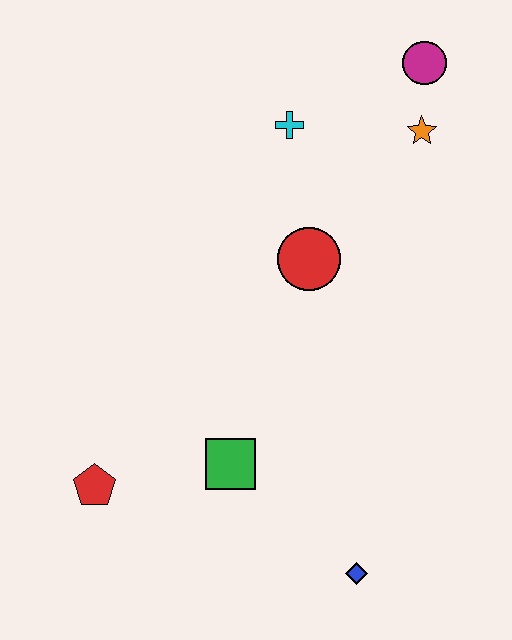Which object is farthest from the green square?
The magenta circle is farthest from the green square.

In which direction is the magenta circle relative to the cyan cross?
The magenta circle is to the right of the cyan cross.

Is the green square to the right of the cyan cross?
No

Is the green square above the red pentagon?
Yes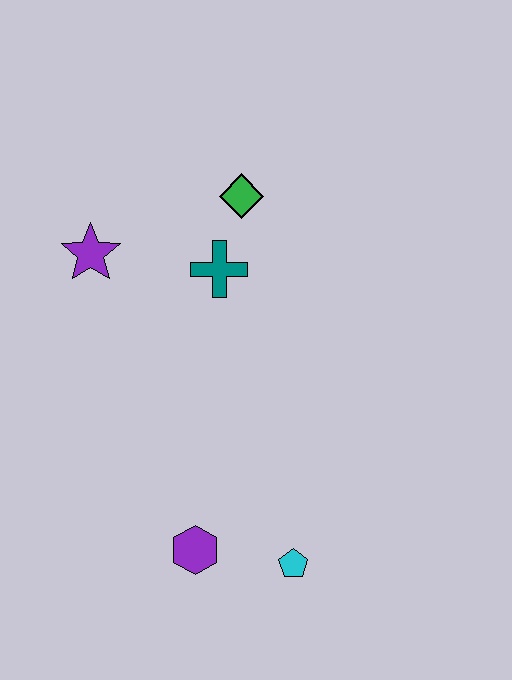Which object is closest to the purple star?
The teal cross is closest to the purple star.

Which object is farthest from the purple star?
The cyan pentagon is farthest from the purple star.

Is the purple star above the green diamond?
No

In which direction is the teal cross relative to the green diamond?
The teal cross is below the green diamond.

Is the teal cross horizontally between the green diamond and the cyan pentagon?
No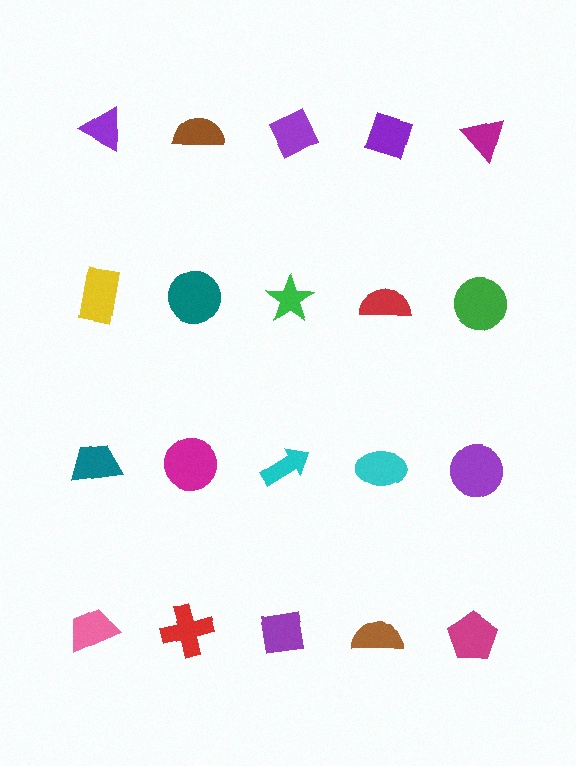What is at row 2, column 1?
A yellow rectangle.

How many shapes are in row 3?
5 shapes.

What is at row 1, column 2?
A brown semicircle.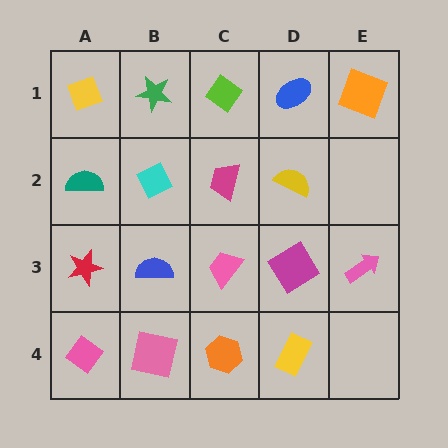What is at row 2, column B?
A cyan diamond.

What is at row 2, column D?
A yellow semicircle.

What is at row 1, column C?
A lime diamond.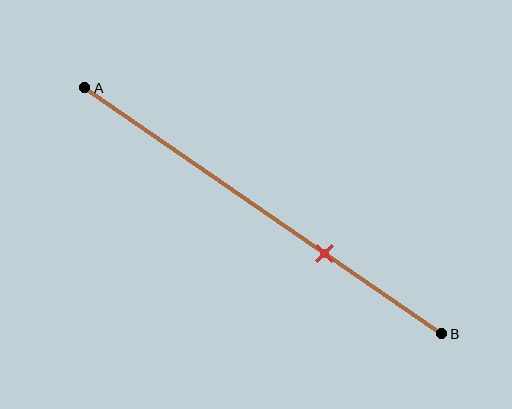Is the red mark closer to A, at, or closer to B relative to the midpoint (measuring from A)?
The red mark is closer to point B than the midpoint of segment AB.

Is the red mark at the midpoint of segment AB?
No, the mark is at about 65% from A, not at the 50% midpoint.